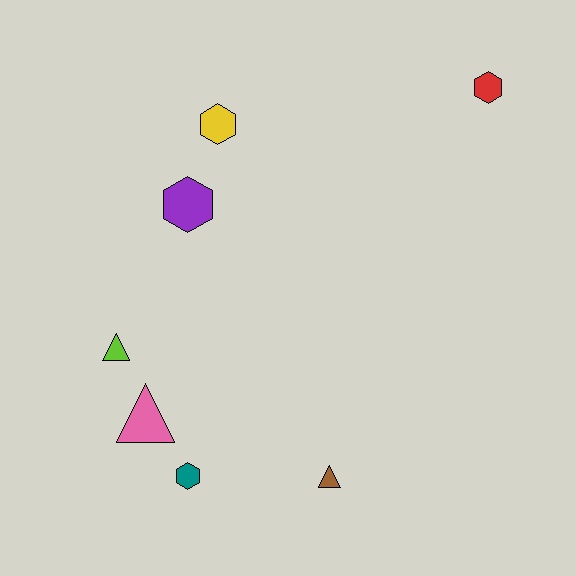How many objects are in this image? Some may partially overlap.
There are 7 objects.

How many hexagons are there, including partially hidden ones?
There are 4 hexagons.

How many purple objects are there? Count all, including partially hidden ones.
There is 1 purple object.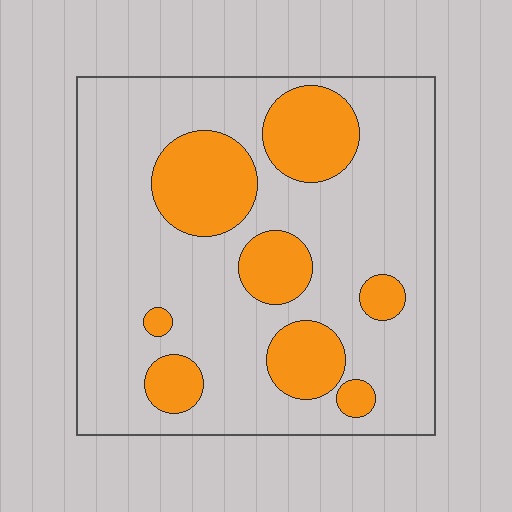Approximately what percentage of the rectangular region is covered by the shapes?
Approximately 25%.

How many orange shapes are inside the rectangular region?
8.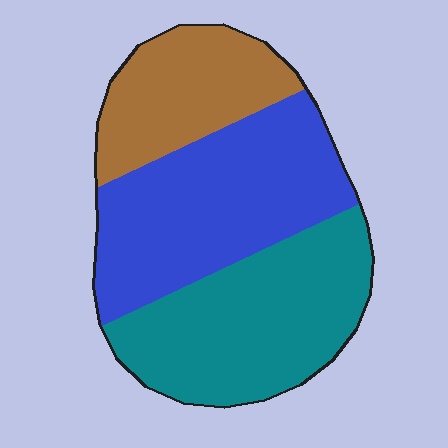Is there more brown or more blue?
Blue.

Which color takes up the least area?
Brown, at roughly 25%.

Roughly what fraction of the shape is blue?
Blue covers 40% of the shape.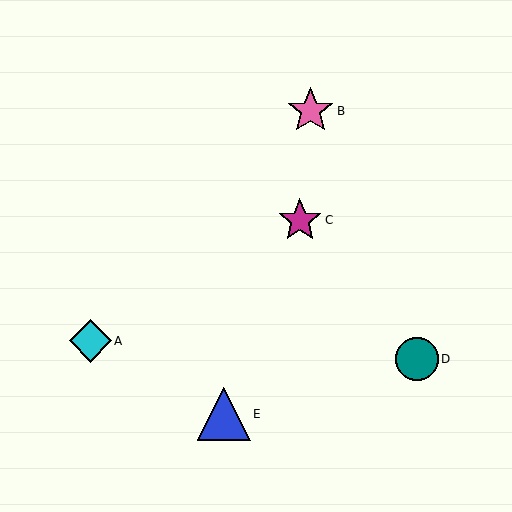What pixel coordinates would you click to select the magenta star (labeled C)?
Click at (300, 220) to select the magenta star C.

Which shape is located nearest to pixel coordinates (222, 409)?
The blue triangle (labeled E) at (224, 414) is nearest to that location.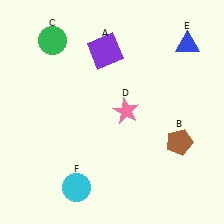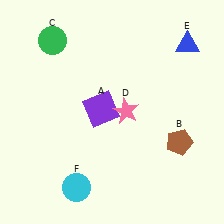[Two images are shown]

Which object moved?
The purple square (A) moved down.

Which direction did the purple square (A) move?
The purple square (A) moved down.